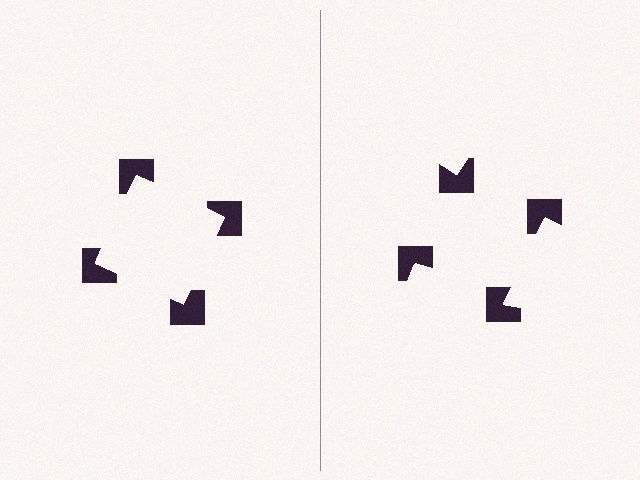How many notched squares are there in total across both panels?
8 — 4 on each side.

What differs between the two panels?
The notched squares are positioned identically on both sides; only the wedge orientations differ. On the left they align to a square; on the right they are misaligned.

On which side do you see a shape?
An illusory square appears on the left side. On the right side the wedge cuts are rotated, so no coherent shape forms.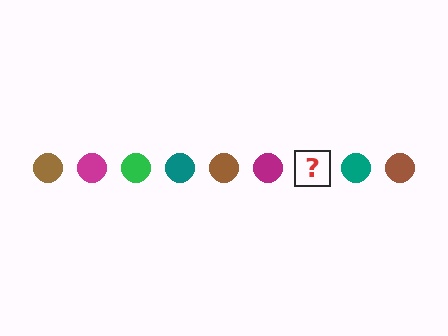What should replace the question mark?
The question mark should be replaced with a green circle.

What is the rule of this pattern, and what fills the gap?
The rule is that the pattern cycles through brown, magenta, green, teal circles. The gap should be filled with a green circle.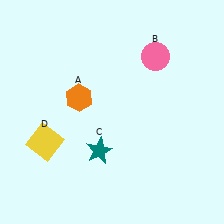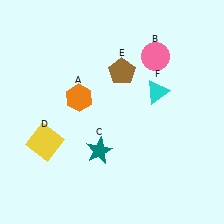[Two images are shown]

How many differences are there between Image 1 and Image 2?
There are 2 differences between the two images.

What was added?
A brown pentagon (E), a cyan triangle (F) were added in Image 2.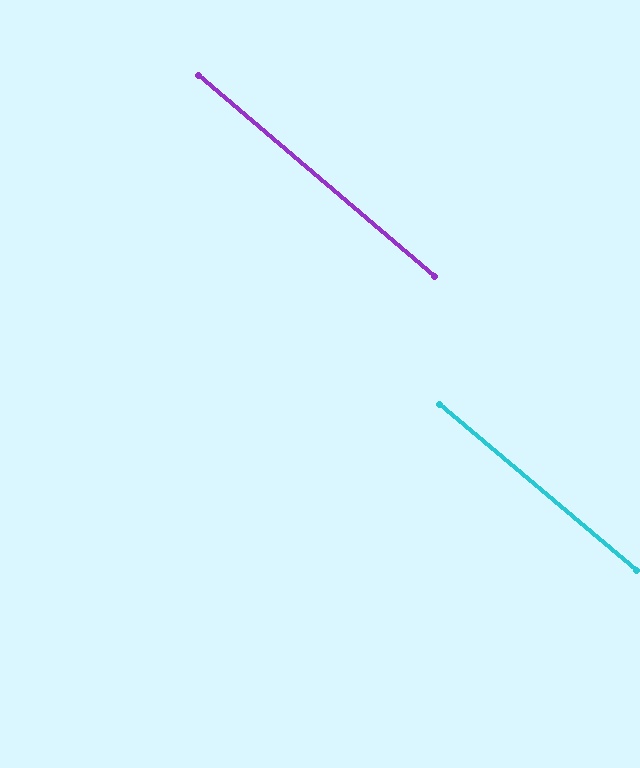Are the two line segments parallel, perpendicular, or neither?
Parallel — their directions differ by only 0.3°.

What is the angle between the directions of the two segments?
Approximately 0 degrees.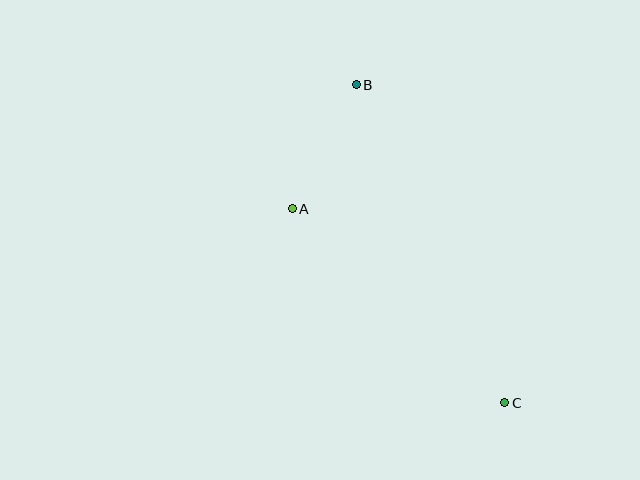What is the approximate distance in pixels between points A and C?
The distance between A and C is approximately 288 pixels.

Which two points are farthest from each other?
Points B and C are farthest from each other.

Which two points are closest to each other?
Points A and B are closest to each other.